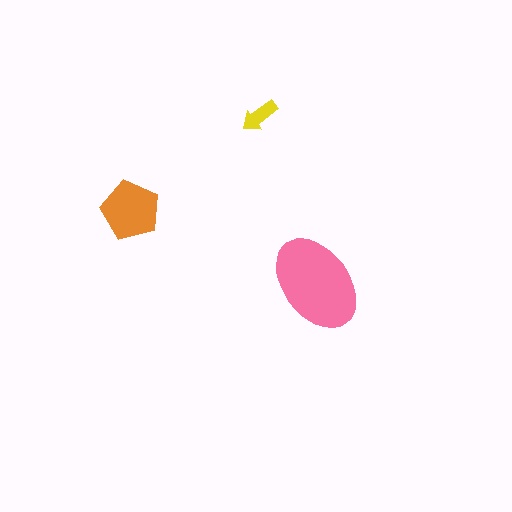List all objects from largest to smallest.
The pink ellipse, the orange pentagon, the yellow arrow.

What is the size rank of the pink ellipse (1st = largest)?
1st.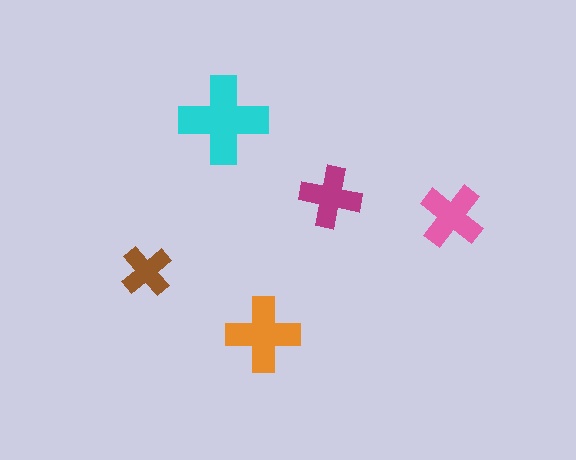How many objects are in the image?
There are 5 objects in the image.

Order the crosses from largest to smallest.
the cyan one, the orange one, the pink one, the magenta one, the brown one.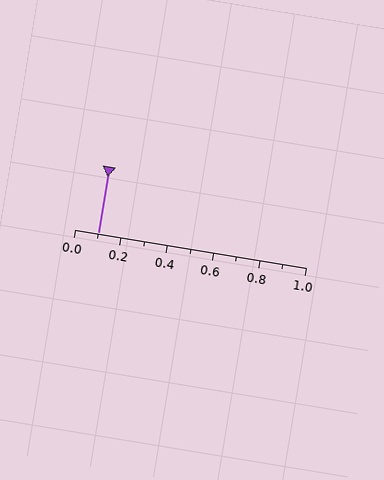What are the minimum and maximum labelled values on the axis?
The axis runs from 0.0 to 1.0.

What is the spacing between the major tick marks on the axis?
The major ticks are spaced 0.2 apart.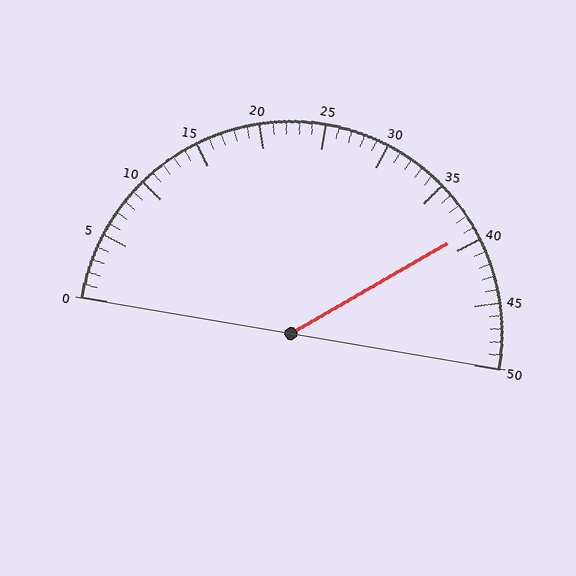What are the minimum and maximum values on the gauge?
The gauge ranges from 0 to 50.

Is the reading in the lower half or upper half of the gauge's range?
The reading is in the upper half of the range (0 to 50).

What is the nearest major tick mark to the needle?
The nearest major tick mark is 40.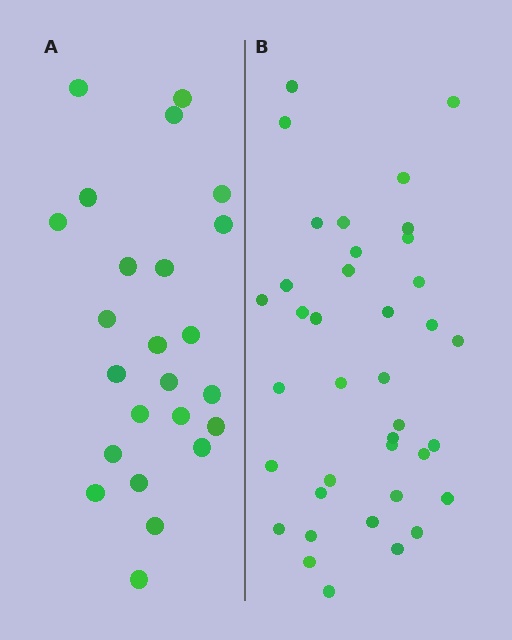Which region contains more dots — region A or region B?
Region B (the right region) has more dots.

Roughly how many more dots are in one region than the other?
Region B has approximately 15 more dots than region A.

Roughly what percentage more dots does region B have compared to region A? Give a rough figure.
About 60% more.